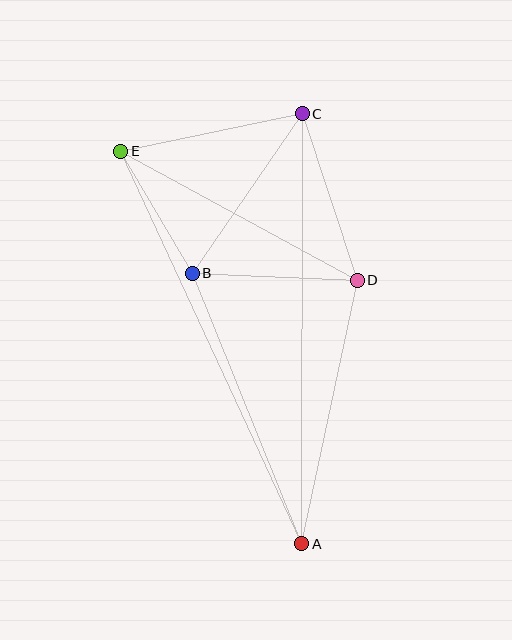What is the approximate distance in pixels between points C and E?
The distance between C and E is approximately 185 pixels.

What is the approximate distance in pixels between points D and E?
The distance between D and E is approximately 270 pixels.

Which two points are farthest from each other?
Points A and E are farthest from each other.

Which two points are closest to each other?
Points B and E are closest to each other.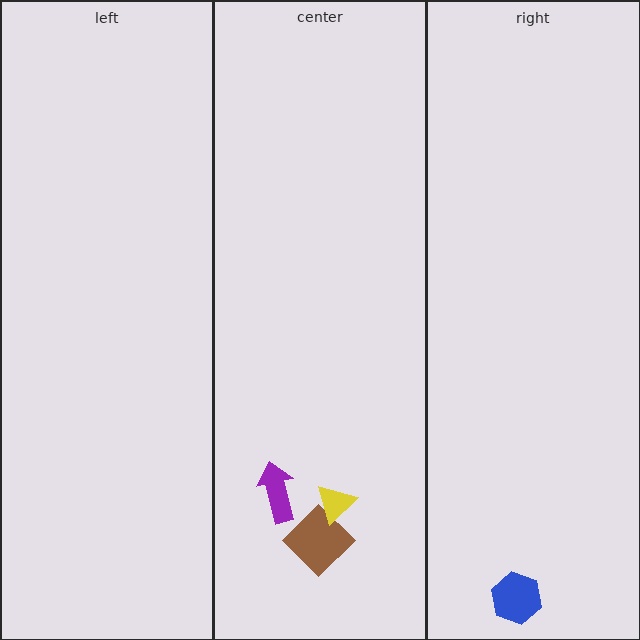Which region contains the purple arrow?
The center region.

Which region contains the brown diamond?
The center region.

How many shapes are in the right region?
1.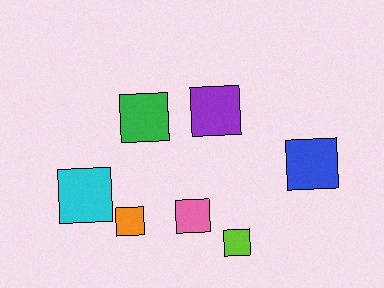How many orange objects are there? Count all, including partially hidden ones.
There is 1 orange object.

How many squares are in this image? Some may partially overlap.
There are 7 squares.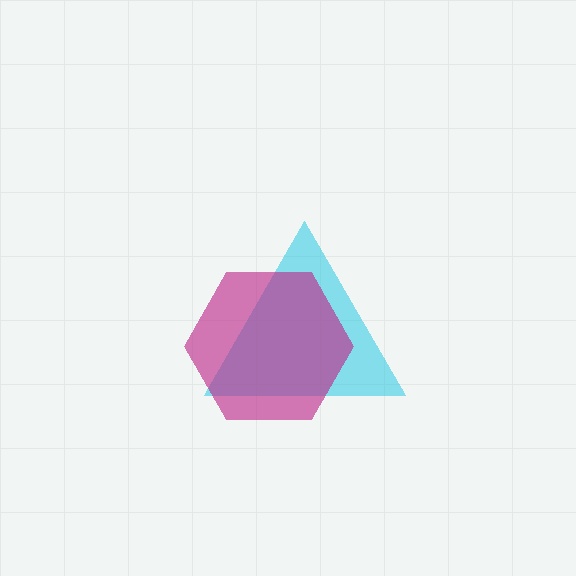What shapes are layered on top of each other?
The layered shapes are: a cyan triangle, a magenta hexagon.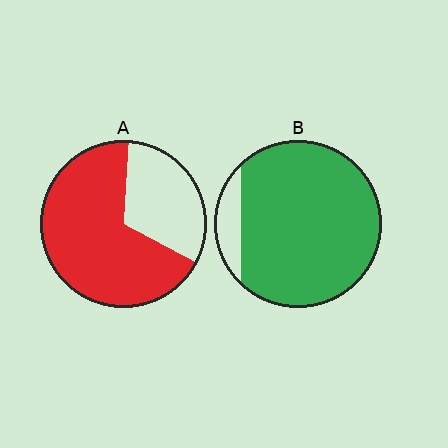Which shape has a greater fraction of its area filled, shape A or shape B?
Shape B.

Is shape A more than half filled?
Yes.